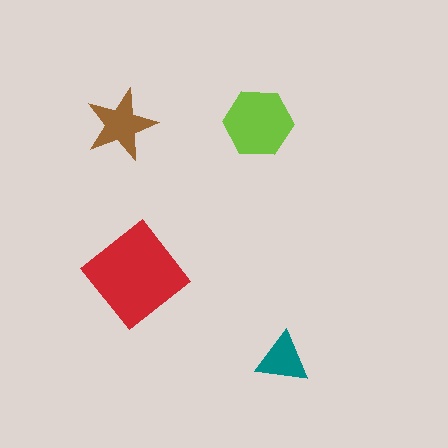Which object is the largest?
The red diamond.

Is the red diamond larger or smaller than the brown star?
Larger.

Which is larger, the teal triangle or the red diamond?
The red diamond.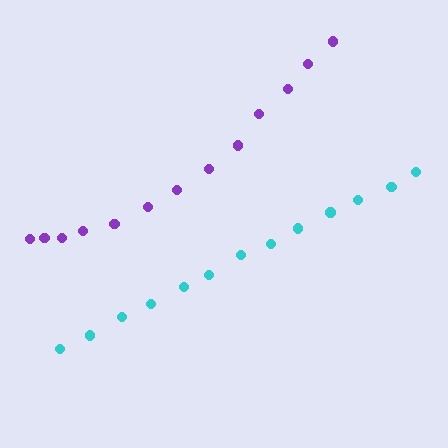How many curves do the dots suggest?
There are 2 distinct paths.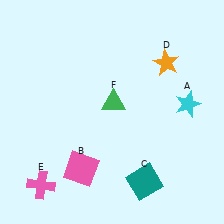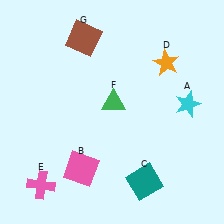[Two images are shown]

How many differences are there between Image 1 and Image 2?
There is 1 difference between the two images.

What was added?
A brown square (G) was added in Image 2.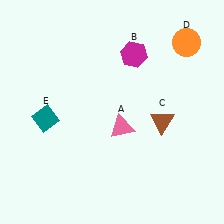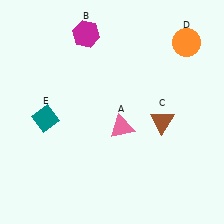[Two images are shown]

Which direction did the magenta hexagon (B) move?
The magenta hexagon (B) moved left.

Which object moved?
The magenta hexagon (B) moved left.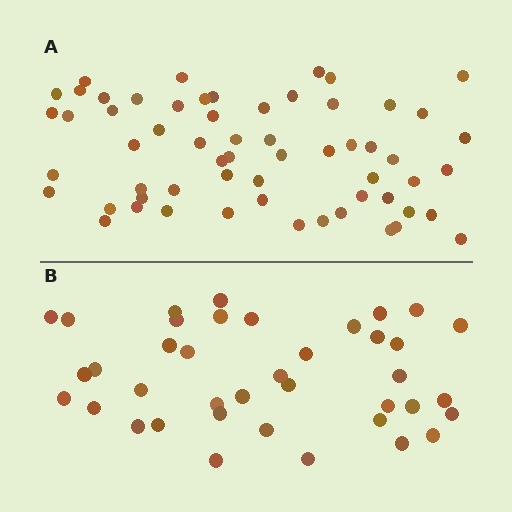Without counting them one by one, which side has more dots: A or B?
Region A (the top region) has more dots.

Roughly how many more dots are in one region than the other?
Region A has approximately 20 more dots than region B.